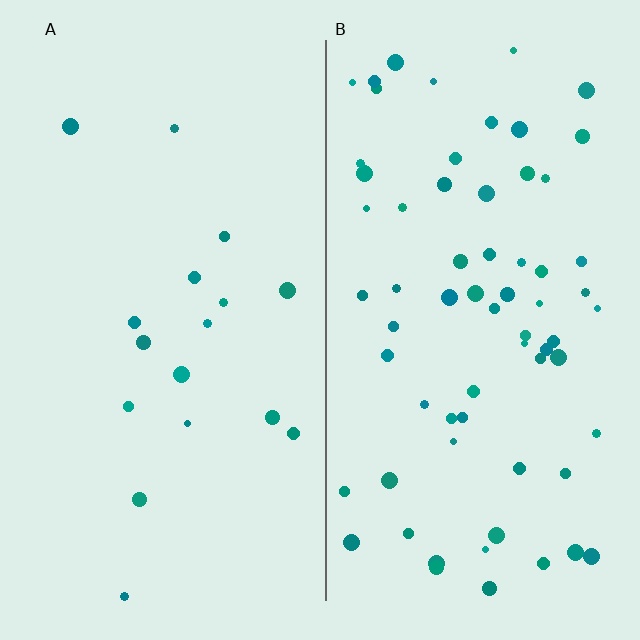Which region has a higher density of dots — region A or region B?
B (the right).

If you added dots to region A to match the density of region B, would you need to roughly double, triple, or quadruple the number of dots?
Approximately quadruple.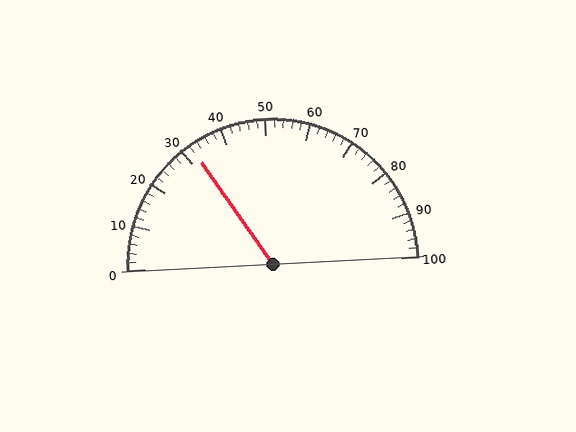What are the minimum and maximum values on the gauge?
The gauge ranges from 0 to 100.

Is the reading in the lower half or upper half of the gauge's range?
The reading is in the lower half of the range (0 to 100).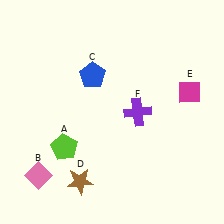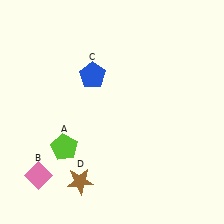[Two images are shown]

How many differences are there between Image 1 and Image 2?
There are 2 differences between the two images.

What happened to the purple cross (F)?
The purple cross (F) was removed in Image 2. It was in the bottom-right area of Image 1.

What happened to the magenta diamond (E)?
The magenta diamond (E) was removed in Image 2. It was in the top-right area of Image 1.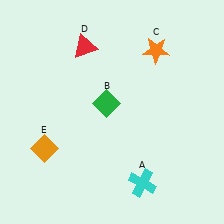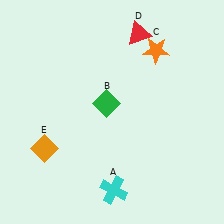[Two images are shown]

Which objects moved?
The objects that moved are: the cyan cross (A), the red triangle (D).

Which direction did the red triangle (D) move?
The red triangle (D) moved right.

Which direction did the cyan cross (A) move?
The cyan cross (A) moved left.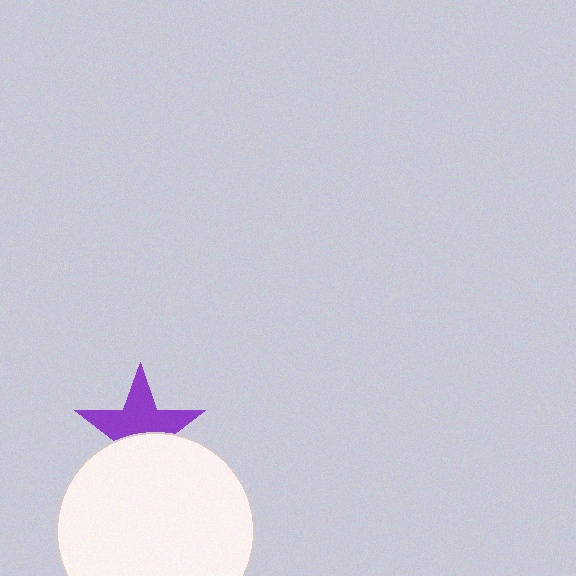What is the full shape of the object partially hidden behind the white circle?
The partially hidden object is a purple star.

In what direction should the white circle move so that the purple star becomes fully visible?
The white circle should move down. That is the shortest direction to clear the overlap and leave the purple star fully visible.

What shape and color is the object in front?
The object in front is a white circle.